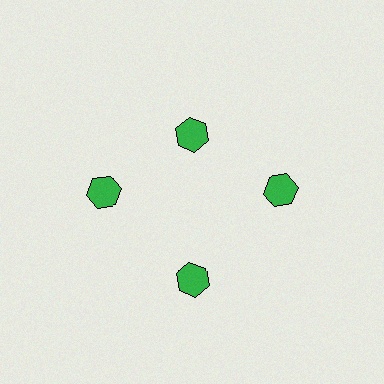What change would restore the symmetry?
The symmetry would be restored by moving it outward, back onto the ring so that all 4 hexagons sit at equal angles and equal distance from the center.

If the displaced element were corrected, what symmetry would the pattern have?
It would have 4-fold rotational symmetry — the pattern would map onto itself every 90 degrees.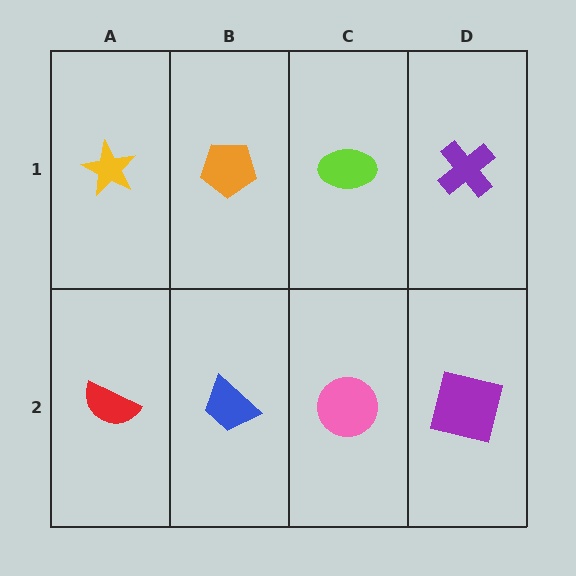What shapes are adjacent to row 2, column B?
An orange pentagon (row 1, column B), a red semicircle (row 2, column A), a pink circle (row 2, column C).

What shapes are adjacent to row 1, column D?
A purple square (row 2, column D), a lime ellipse (row 1, column C).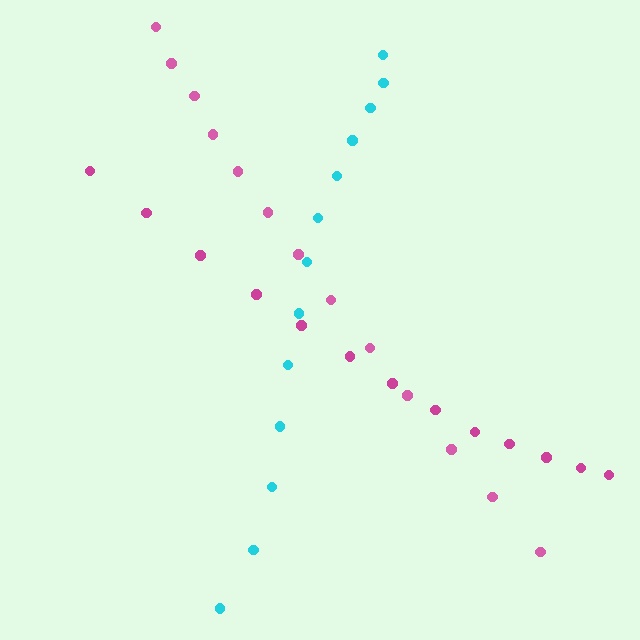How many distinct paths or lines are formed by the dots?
There are 3 distinct paths.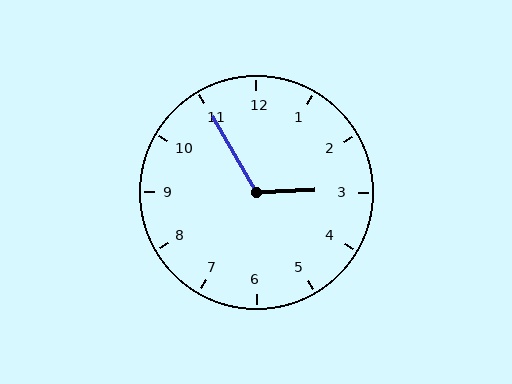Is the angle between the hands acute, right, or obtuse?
It is obtuse.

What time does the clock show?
2:55.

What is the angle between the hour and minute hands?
Approximately 118 degrees.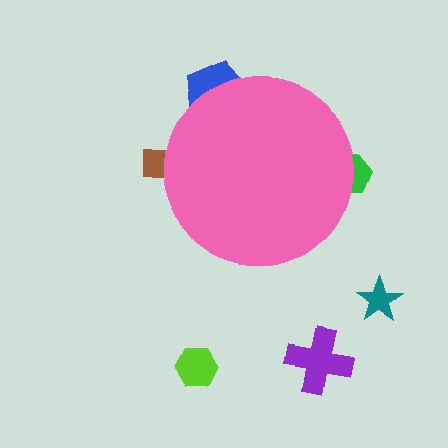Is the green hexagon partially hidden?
Yes, the green hexagon is partially hidden behind the pink circle.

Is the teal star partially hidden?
No, the teal star is fully visible.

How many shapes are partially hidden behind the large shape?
3 shapes are partially hidden.